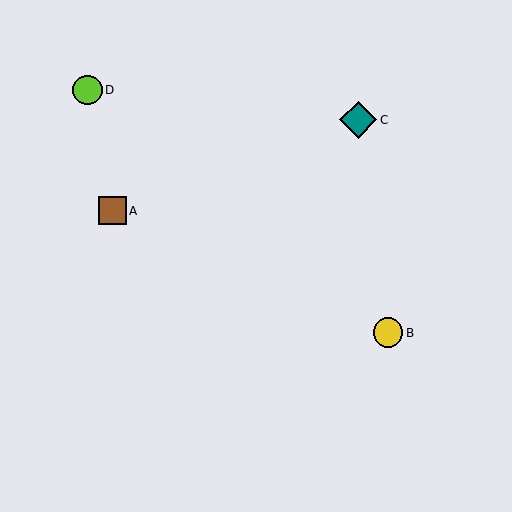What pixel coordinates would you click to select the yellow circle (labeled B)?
Click at (388, 333) to select the yellow circle B.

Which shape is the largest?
The teal diamond (labeled C) is the largest.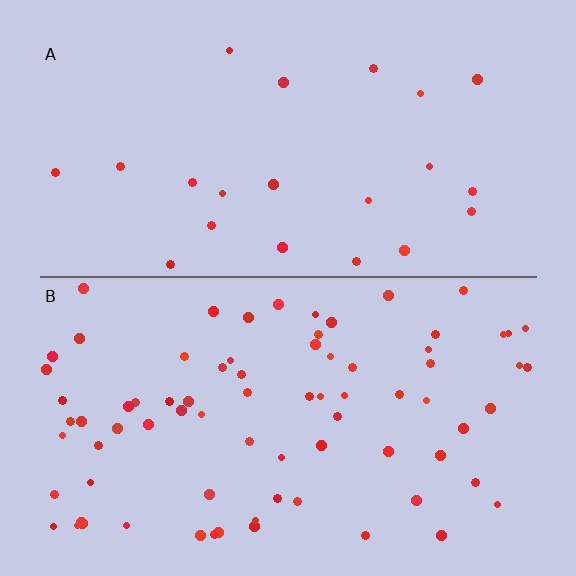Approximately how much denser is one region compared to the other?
Approximately 3.5× — region B over region A.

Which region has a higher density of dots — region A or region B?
B (the bottom).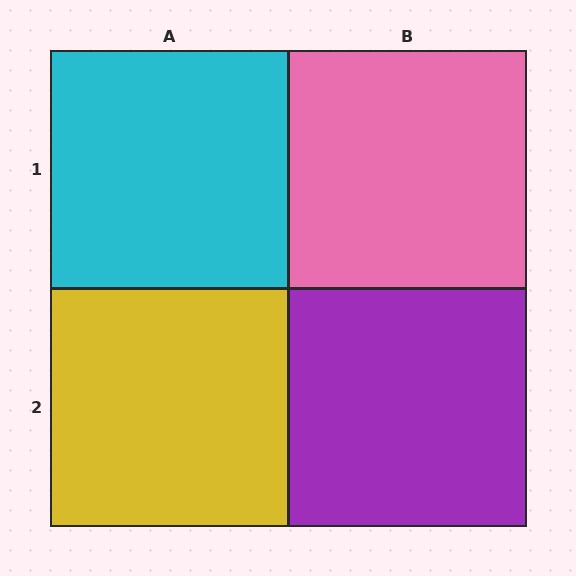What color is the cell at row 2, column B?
Purple.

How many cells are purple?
1 cell is purple.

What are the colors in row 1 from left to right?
Cyan, pink.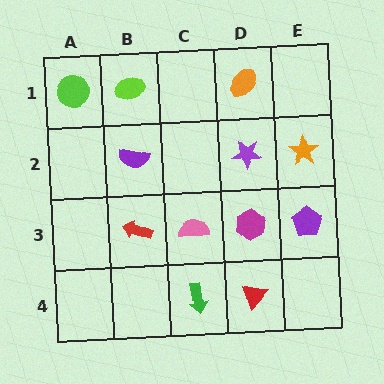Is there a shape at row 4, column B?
No, that cell is empty.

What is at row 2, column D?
A purple star.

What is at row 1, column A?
A lime circle.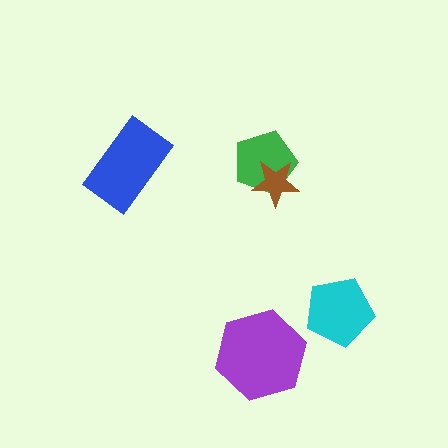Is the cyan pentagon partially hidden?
No, no other shape covers it.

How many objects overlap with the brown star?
1 object overlaps with the brown star.